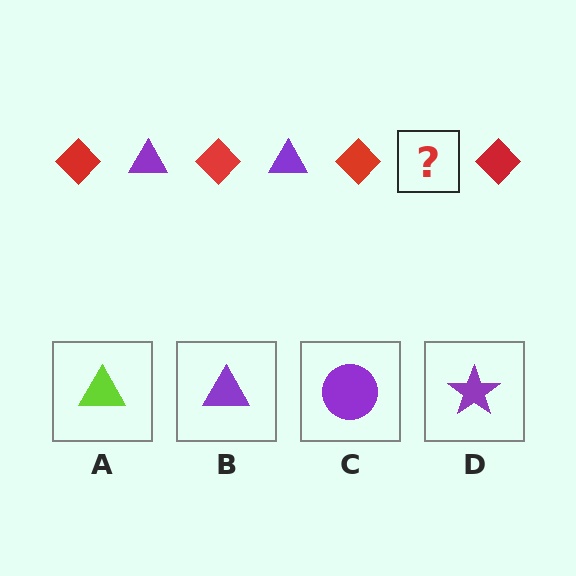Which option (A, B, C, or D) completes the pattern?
B.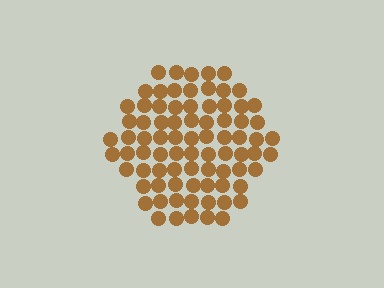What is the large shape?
The large shape is a hexagon.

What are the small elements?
The small elements are circles.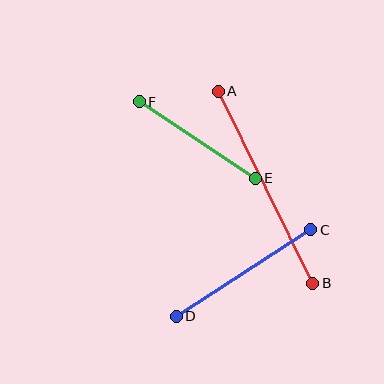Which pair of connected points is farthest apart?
Points A and B are farthest apart.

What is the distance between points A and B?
The distance is approximately 214 pixels.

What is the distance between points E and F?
The distance is approximately 139 pixels.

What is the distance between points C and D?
The distance is approximately 160 pixels.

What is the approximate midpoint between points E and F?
The midpoint is at approximately (197, 140) pixels.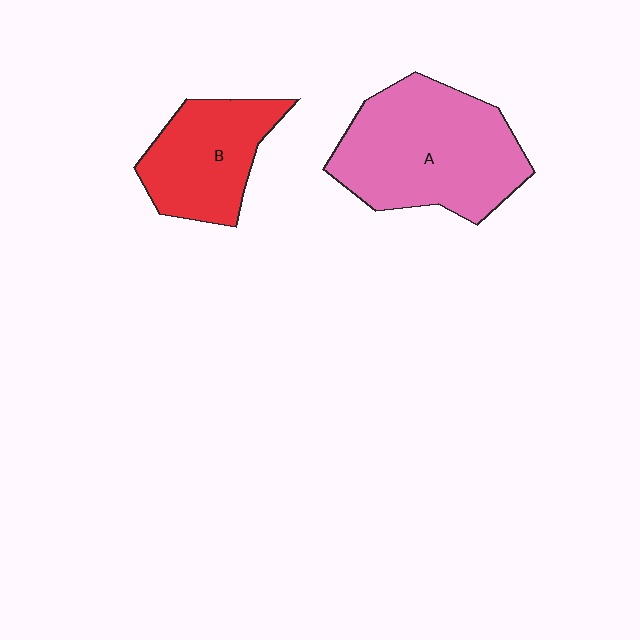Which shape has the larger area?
Shape A (pink).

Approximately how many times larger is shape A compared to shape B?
Approximately 1.6 times.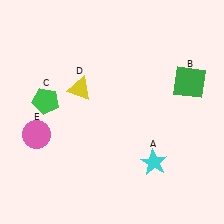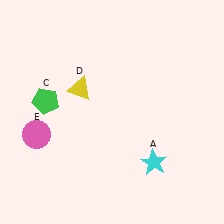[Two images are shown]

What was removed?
The green square (B) was removed in Image 2.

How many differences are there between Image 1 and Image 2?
There is 1 difference between the two images.